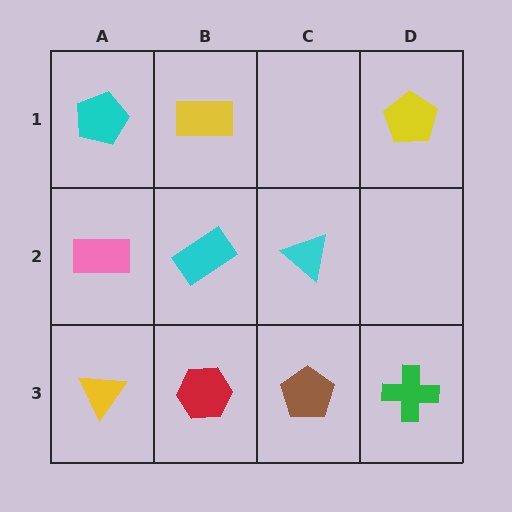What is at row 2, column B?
A cyan rectangle.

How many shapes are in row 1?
3 shapes.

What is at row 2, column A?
A pink rectangle.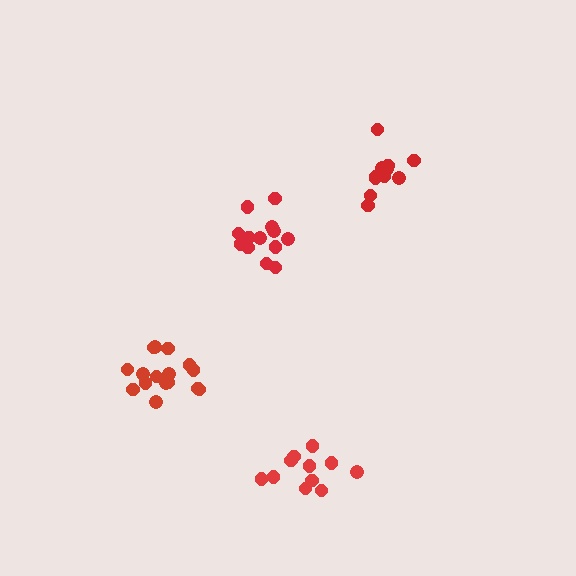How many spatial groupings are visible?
There are 4 spatial groupings.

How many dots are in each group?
Group 1: 11 dots, Group 2: 11 dots, Group 3: 13 dots, Group 4: 16 dots (51 total).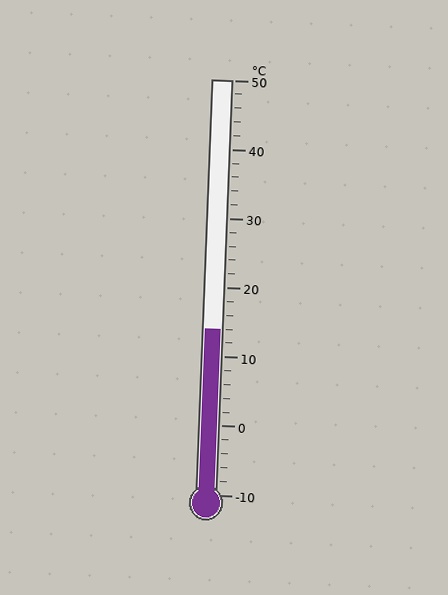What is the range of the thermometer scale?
The thermometer scale ranges from -10°C to 50°C.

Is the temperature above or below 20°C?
The temperature is below 20°C.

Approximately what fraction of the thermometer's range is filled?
The thermometer is filled to approximately 40% of its range.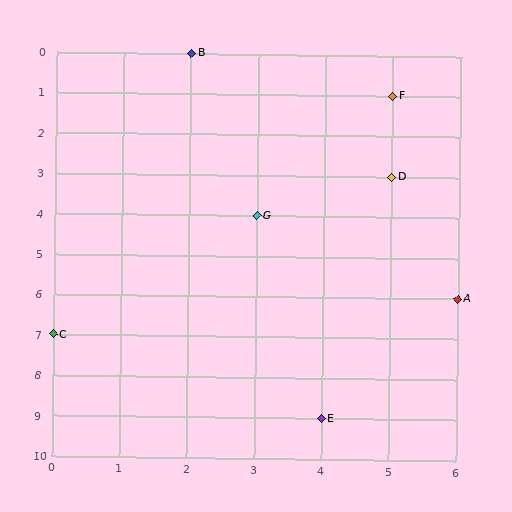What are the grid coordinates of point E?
Point E is at grid coordinates (4, 9).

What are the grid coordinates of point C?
Point C is at grid coordinates (0, 7).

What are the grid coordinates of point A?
Point A is at grid coordinates (6, 6).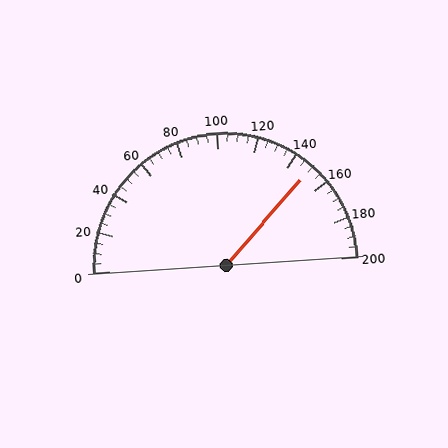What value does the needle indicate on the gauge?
The needle indicates approximately 150.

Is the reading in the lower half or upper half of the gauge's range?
The reading is in the upper half of the range (0 to 200).